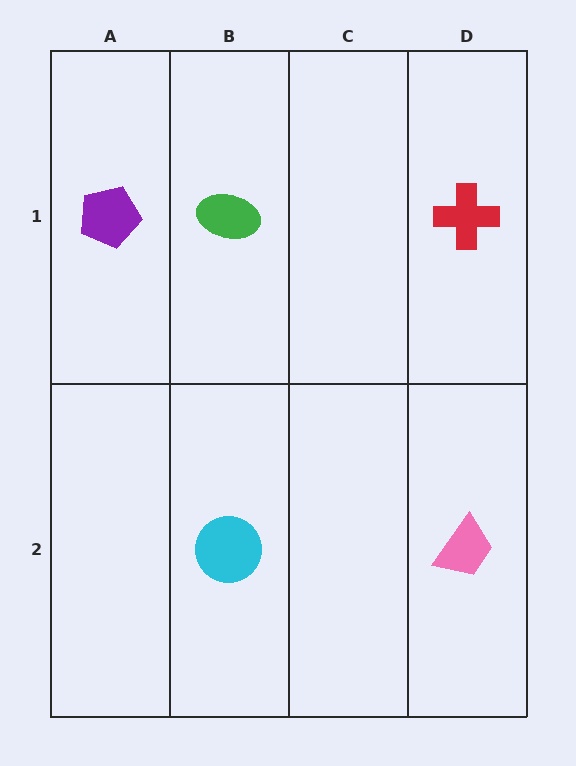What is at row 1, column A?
A purple pentagon.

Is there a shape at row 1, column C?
No, that cell is empty.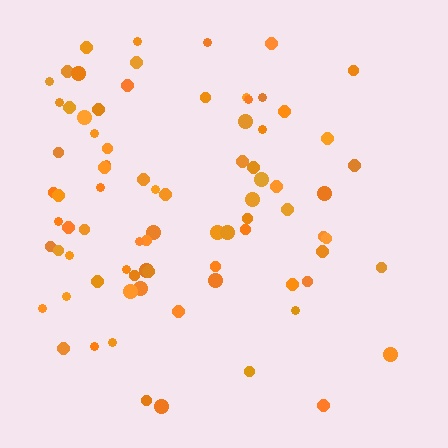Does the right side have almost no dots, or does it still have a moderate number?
Still a moderate number, just noticeably fewer than the left.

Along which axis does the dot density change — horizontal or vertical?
Horizontal.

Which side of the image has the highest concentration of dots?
The left.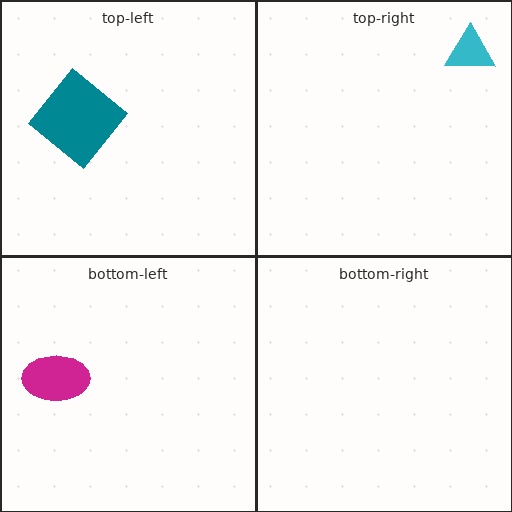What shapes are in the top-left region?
The teal diamond.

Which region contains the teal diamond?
The top-left region.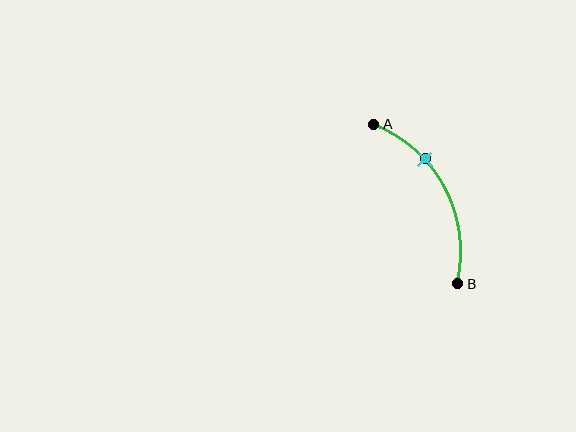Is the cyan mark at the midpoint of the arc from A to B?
No. The cyan mark lies on the arc but is closer to endpoint A. The arc midpoint would be at the point on the curve equidistant along the arc from both A and B.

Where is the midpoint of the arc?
The arc midpoint is the point on the curve farthest from the straight line joining A and B. It sits to the right of that line.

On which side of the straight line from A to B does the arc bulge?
The arc bulges to the right of the straight line connecting A and B.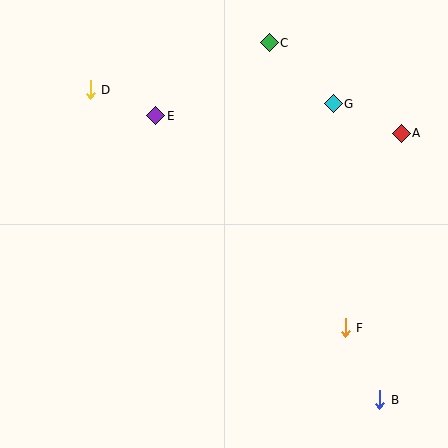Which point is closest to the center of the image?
Point E at (156, 116) is closest to the center.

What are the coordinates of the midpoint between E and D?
The midpoint between E and D is at (123, 103).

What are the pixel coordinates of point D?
Point D is at (90, 90).